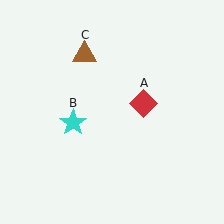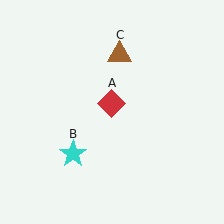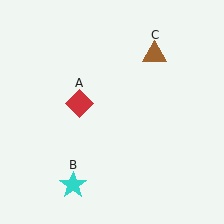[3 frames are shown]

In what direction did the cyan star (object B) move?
The cyan star (object B) moved down.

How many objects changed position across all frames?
3 objects changed position: red diamond (object A), cyan star (object B), brown triangle (object C).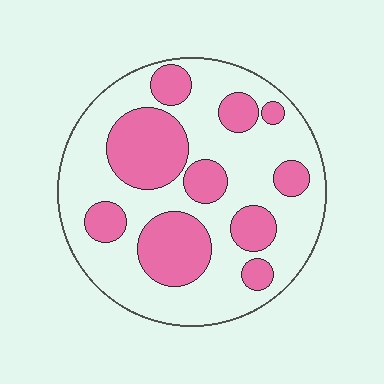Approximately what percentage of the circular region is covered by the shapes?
Approximately 35%.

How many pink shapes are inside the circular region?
10.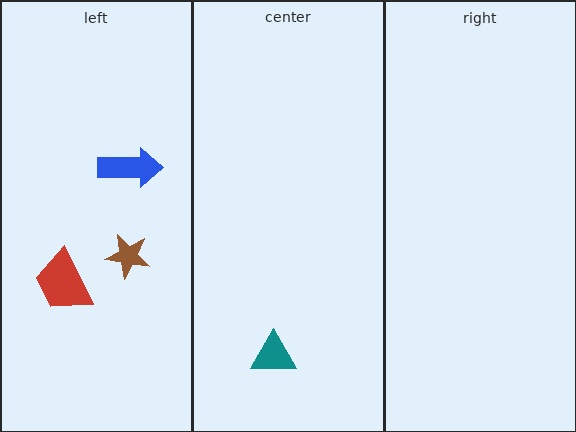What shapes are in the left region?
The brown star, the red trapezoid, the blue arrow.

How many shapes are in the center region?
1.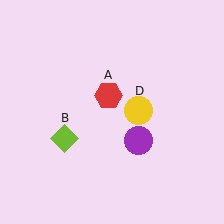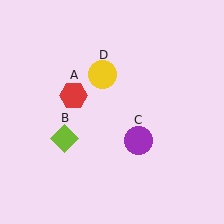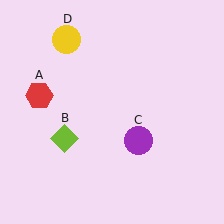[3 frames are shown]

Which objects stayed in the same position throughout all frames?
Lime diamond (object B) and purple circle (object C) remained stationary.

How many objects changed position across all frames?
2 objects changed position: red hexagon (object A), yellow circle (object D).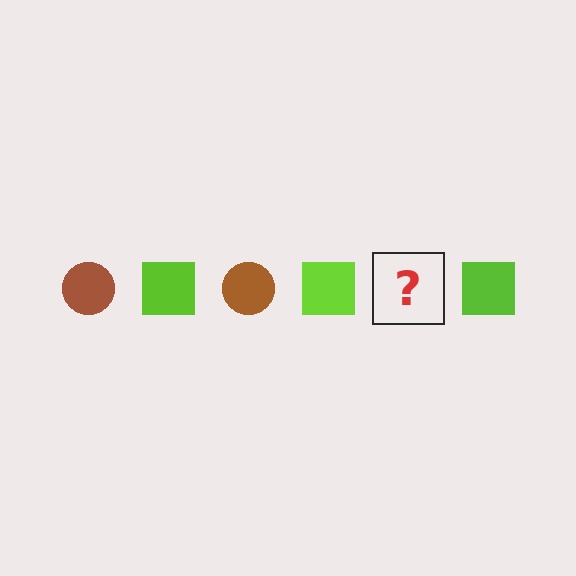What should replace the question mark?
The question mark should be replaced with a brown circle.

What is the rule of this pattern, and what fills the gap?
The rule is that the pattern alternates between brown circle and lime square. The gap should be filled with a brown circle.